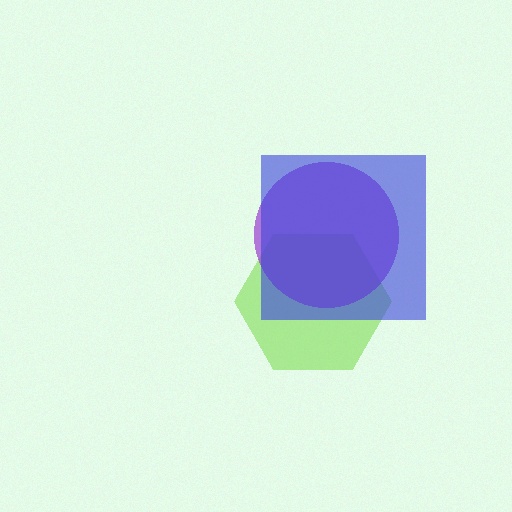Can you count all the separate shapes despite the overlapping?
Yes, there are 3 separate shapes.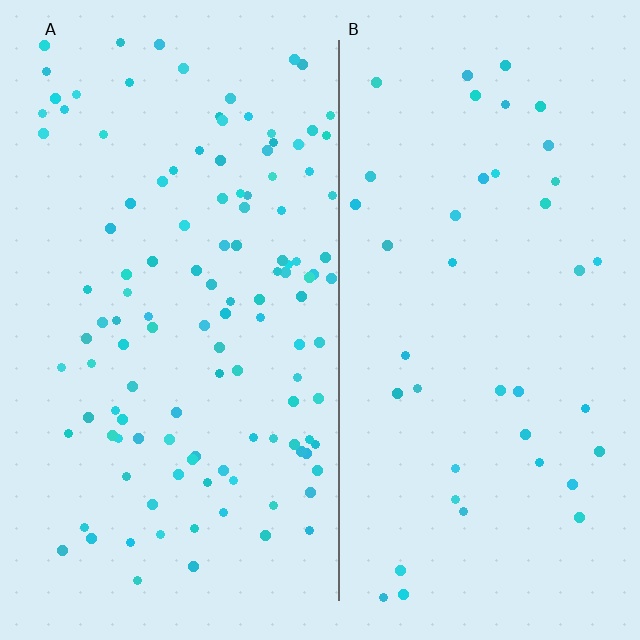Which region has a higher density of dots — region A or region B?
A (the left).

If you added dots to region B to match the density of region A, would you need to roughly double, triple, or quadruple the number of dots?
Approximately triple.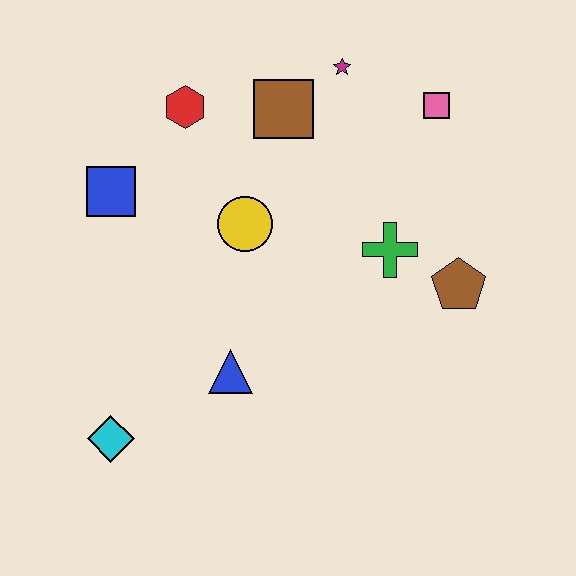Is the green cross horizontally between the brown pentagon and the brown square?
Yes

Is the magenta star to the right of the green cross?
No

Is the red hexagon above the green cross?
Yes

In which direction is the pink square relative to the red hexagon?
The pink square is to the right of the red hexagon.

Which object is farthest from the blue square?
The brown pentagon is farthest from the blue square.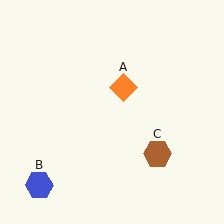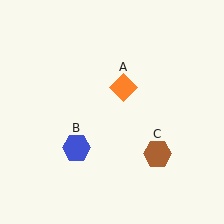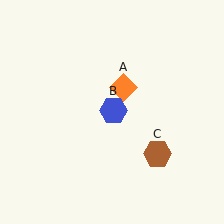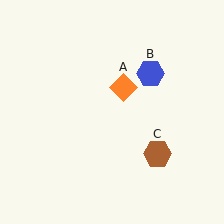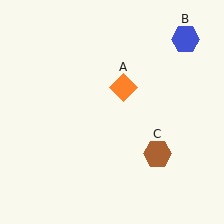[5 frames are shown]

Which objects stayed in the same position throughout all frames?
Orange diamond (object A) and brown hexagon (object C) remained stationary.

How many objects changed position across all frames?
1 object changed position: blue hexagon (object B).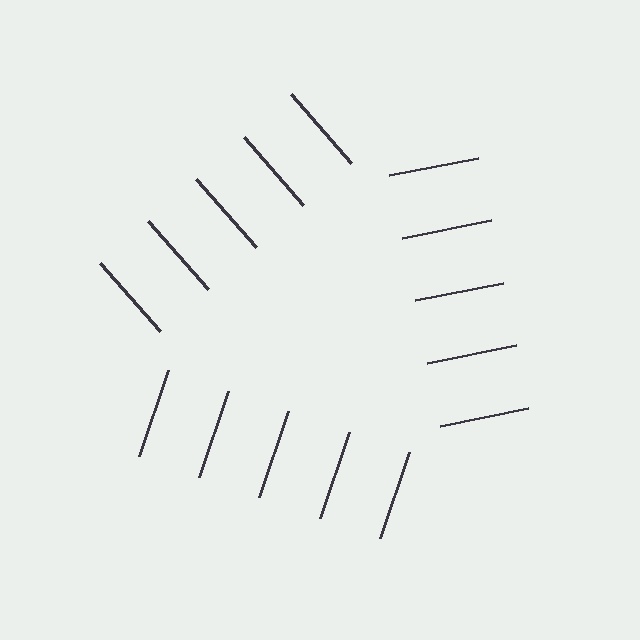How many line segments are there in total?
15 — 5 along each of the 3 edges.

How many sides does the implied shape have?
3 sides — the line-ends trace a triangle.